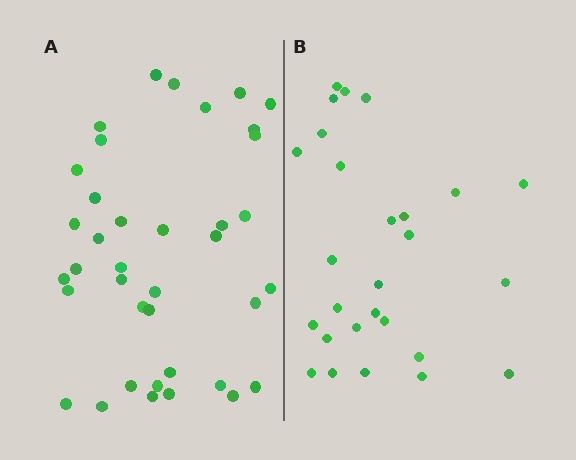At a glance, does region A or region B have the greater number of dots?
Region A (the left region) has more dots.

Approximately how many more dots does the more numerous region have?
Region A has roughly 12 or so more dots than region B.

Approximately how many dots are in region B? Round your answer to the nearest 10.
About 30 dots. (The exact count is 27, which rounds to 30.)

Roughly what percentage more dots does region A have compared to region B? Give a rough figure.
About 40% more.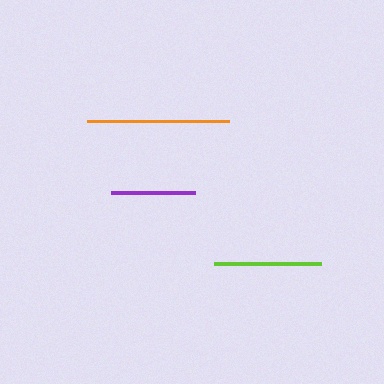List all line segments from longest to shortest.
From longest to shortest: orange, lime, purple.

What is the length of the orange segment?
The orange segment is approximately 141 pixels long.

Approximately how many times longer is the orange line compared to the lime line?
The orange line is approximately 1.3 times the length of the lime line.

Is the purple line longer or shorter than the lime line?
The lime line is longer than the purple line.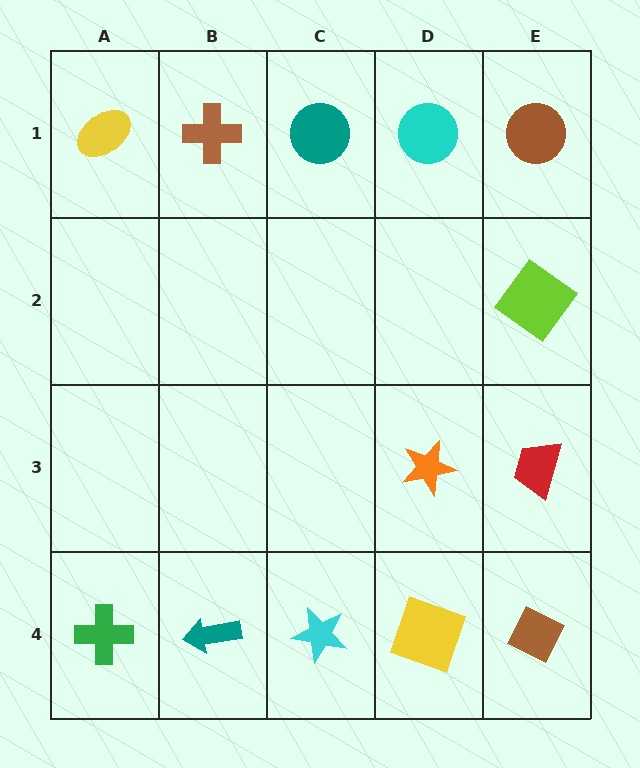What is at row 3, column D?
An orange star.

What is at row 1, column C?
A teal circle.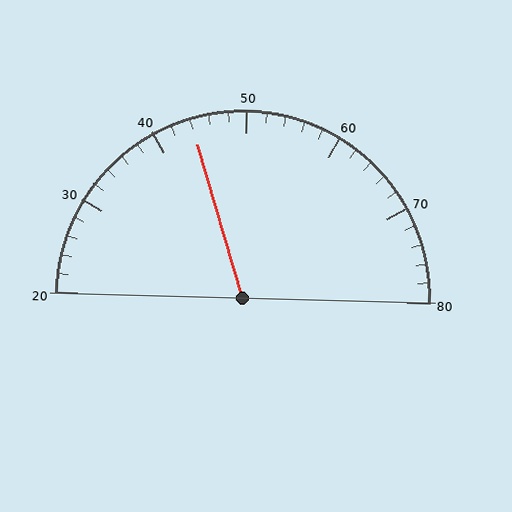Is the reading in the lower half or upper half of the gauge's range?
The reading is in the lower half of the range (20 to 80).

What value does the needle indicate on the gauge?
The needle indicates approximately 44.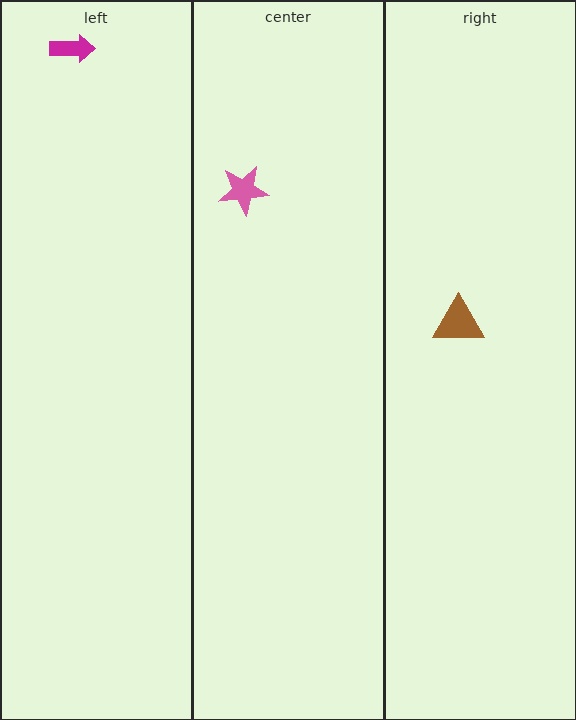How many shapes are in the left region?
1.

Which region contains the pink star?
The center region.